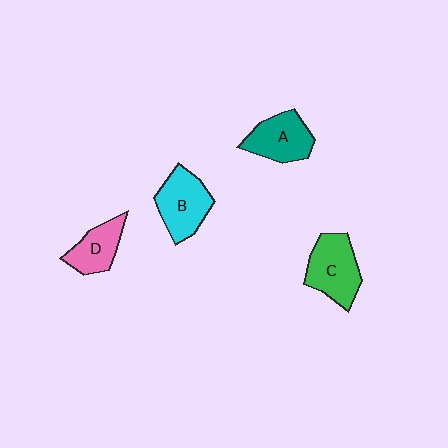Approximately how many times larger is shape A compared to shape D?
Approximately 1.2 times.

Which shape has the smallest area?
Shape D (pink).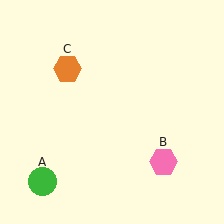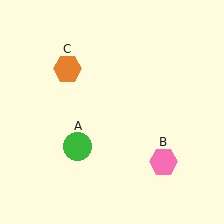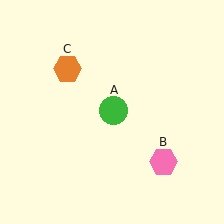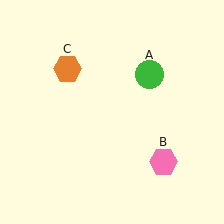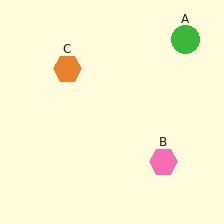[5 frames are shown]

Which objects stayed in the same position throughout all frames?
Pink hexagon (object B) and orange hexagon (object C) remained stationary.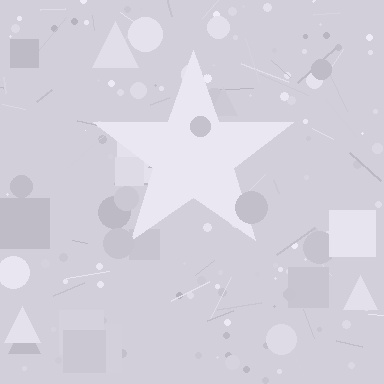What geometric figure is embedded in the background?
A star is embedded in the background.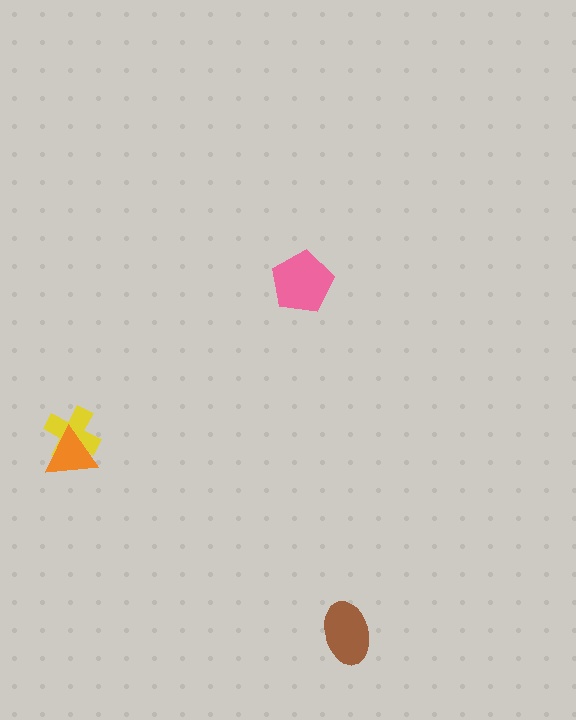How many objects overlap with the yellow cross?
1 object overlaps with the yellow cross.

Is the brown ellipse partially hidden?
No, no other shape covers it.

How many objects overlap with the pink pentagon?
0 objects overlap with the pink pentagon.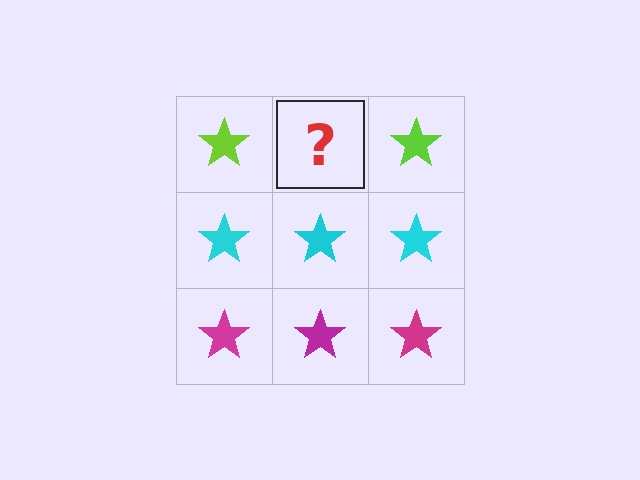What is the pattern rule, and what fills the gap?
The rule is that each row has a consistent color. The gap should be filled with a lime star.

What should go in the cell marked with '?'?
The missing cell should contain a lime star.